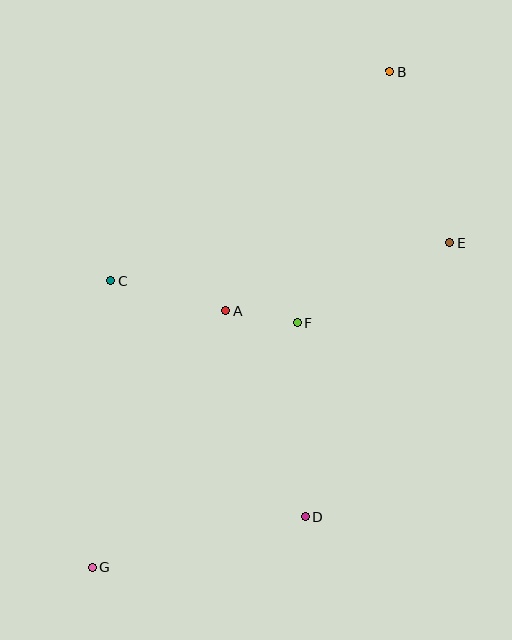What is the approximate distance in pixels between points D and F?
The distance between D and F is approximately 194 pixels.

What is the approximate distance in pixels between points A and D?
The distance between A and D is approximately 221 pixels.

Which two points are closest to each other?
Points A and F are closest to each other.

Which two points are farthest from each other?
Points B and G are farthest from each other.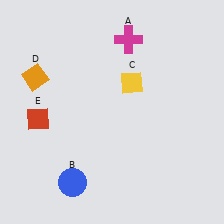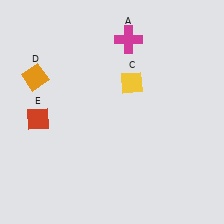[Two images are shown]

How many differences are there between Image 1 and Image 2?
There is 1 difference between the two images.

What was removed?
The blue circle (B) was removed in Image 2.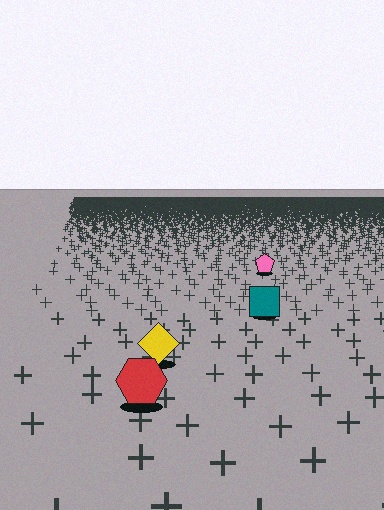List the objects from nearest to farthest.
From nearest to farthest: the red hexagon, the yellow diamond, the teal square, the pink pentagon.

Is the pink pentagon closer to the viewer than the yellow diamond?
No. The yellow diamond is closer — you can tell from the texture gradient: the ground texture is coarser near it.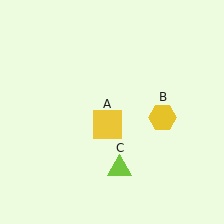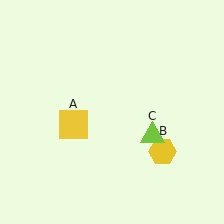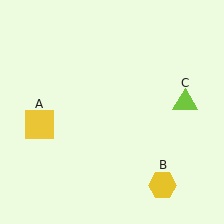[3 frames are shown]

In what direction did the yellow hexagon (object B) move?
The yellow hexagon (object B) moved down.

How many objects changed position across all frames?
3 objects changed position: yellow square (object A), yellow hexagon (object B), lime triangle (object C).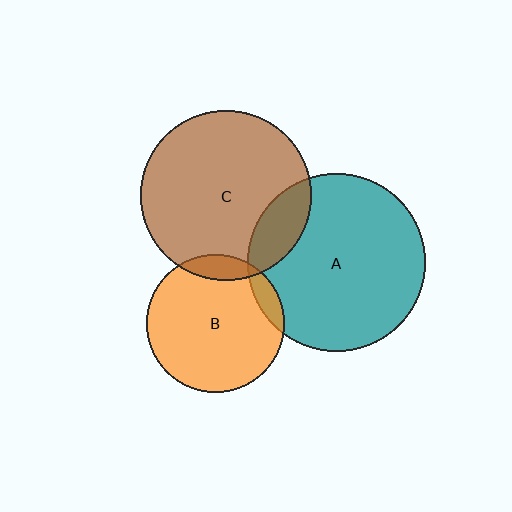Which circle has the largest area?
Circle A (teal).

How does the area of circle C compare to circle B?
Approximately 1.5 times.